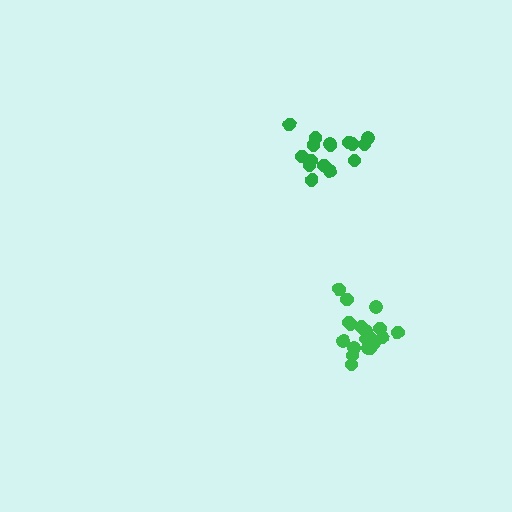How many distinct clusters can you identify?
There are 2 distinct clusters.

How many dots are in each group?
Group 1: 19 dots, Group 2: 16 dots (35 total).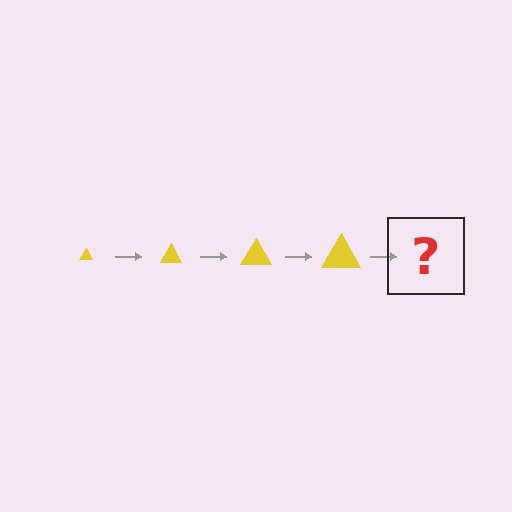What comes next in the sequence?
The next element should be a yellow triangle, larger than the previous one.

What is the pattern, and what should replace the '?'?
The pattern is that the triangle gets progressively larger each step. The '?' should be a yellow triangle, larger than the previous one.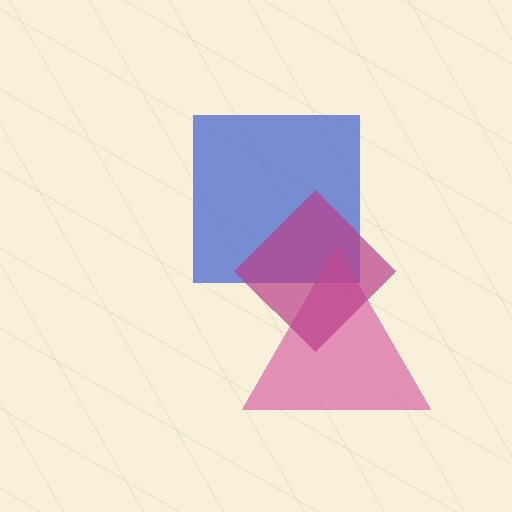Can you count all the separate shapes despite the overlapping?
Yes, there are 3 separate shapes.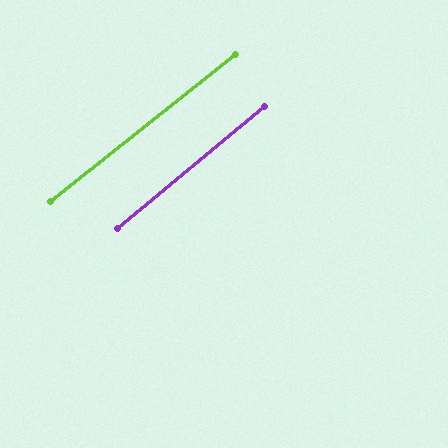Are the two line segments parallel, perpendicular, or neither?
Parallel — their directions differ by only 1.1°.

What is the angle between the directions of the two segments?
Approximately 1 degree.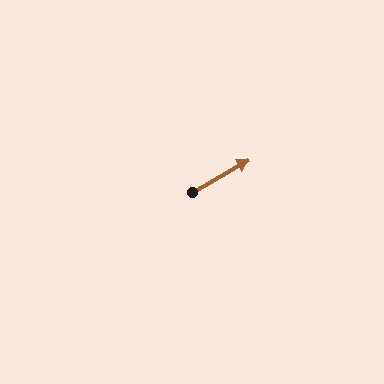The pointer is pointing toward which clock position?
Roughly 2 o'clock.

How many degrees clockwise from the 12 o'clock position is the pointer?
Approximately 60 degrees.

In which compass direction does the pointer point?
Northeast.